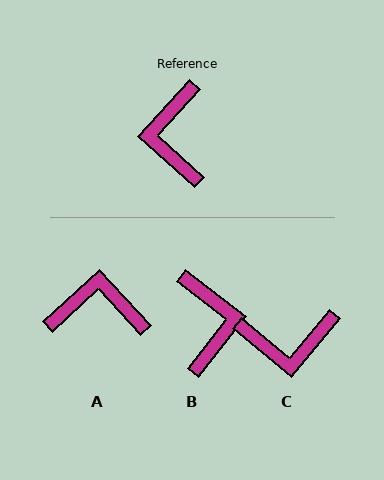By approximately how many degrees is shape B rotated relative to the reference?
Approximately 176 degrees clockwise.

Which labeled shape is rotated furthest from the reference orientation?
B, about 176 degrees away.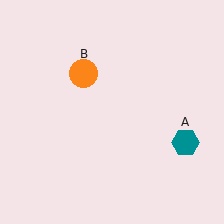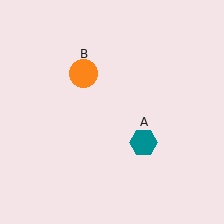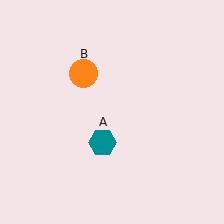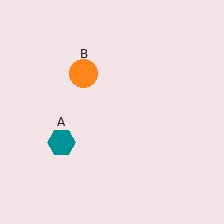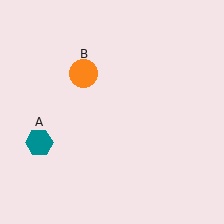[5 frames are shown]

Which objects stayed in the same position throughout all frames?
Orange circle (object B) remained stationary.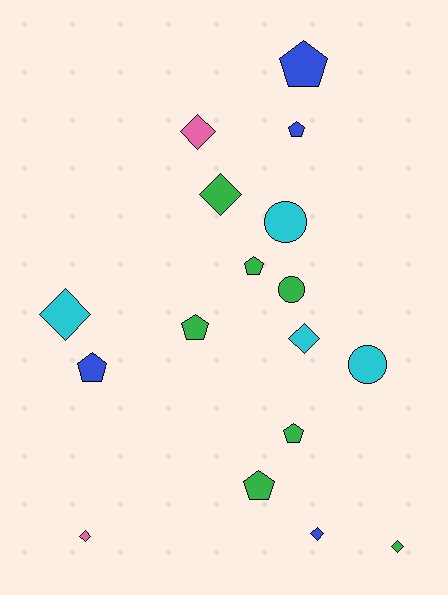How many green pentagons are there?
There are 4 green pentagons.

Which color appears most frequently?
Green, with 7 objects.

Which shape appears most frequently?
Diamond, with 7 objects.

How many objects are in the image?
There are 17 objects.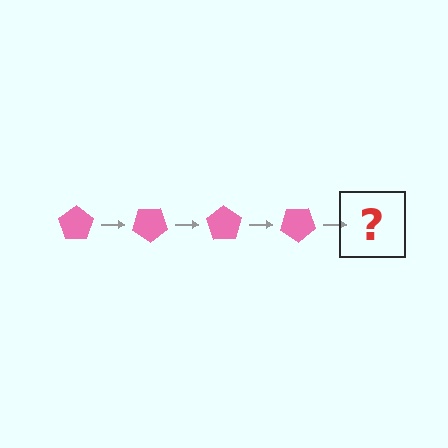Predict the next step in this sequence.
The next step is a pink pentagon rotated 140 degrees.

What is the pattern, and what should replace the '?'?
The pattern is that the pentagon rotates 35 degrees each step. The '?' should be a pink pentagon rotated 140 degrees.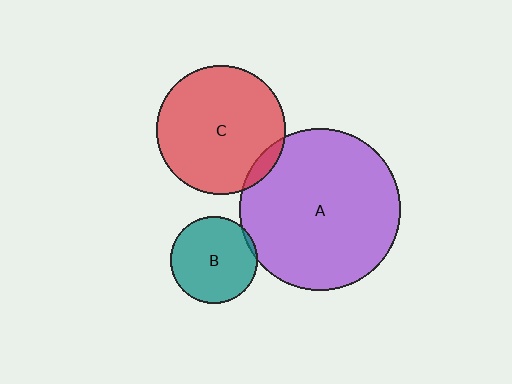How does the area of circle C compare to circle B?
Approximately 2.2 times.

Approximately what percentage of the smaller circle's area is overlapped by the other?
Approximately 5%.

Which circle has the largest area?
Circle A (purple).